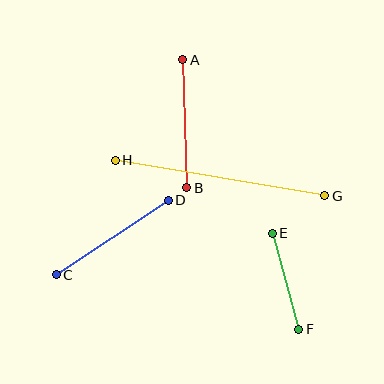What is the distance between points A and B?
The distance is approximately 128 pixels.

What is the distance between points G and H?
The distance is approximately 213 pixels.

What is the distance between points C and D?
The distance is approximately 135 pixels.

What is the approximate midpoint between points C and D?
The midpoint is at approximately (112, 238) pixels.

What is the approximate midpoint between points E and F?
The midpoint is at approximately (285, 281) pixels.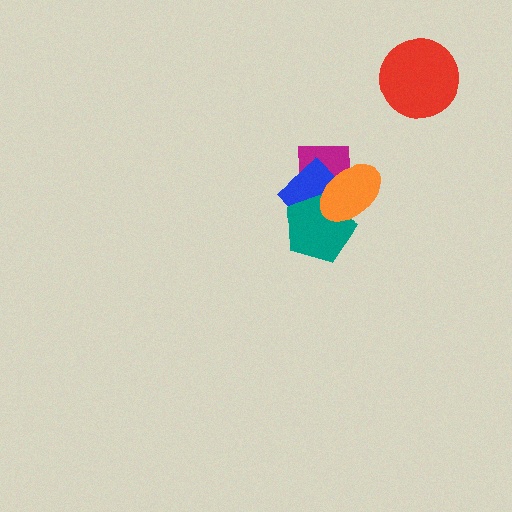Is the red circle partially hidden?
No, no other shape covers it.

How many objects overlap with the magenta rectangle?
2 objects overlap with the magenta rectangle.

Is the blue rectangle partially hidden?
Yes, it is partially covered by another shape.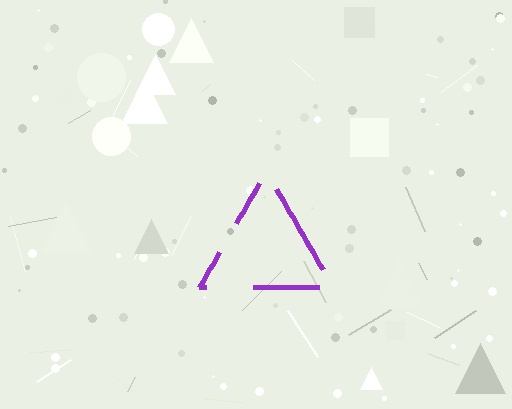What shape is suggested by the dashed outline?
The dashed outline suggests a triangle.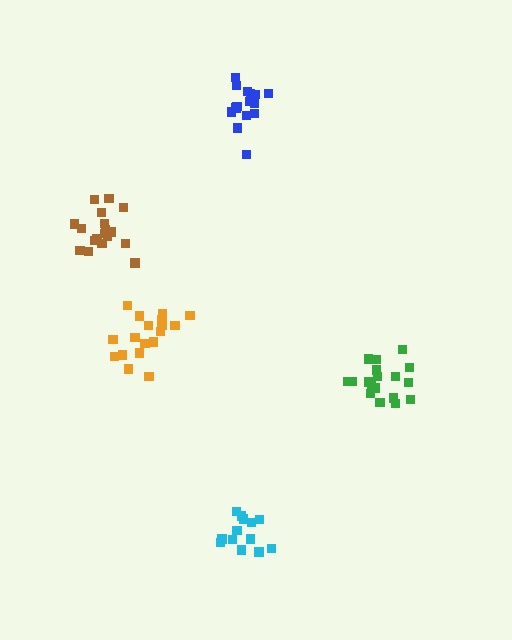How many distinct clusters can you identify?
There are 5 distinct clusters.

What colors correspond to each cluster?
The clusters are colored: blue, orange, brown, cyan, green.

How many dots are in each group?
Group 1: 17 dots, Group 2: 18 dots, Group 3: 18 dots, Group 4: 13 dots, Group 5: 18 dots (84 total).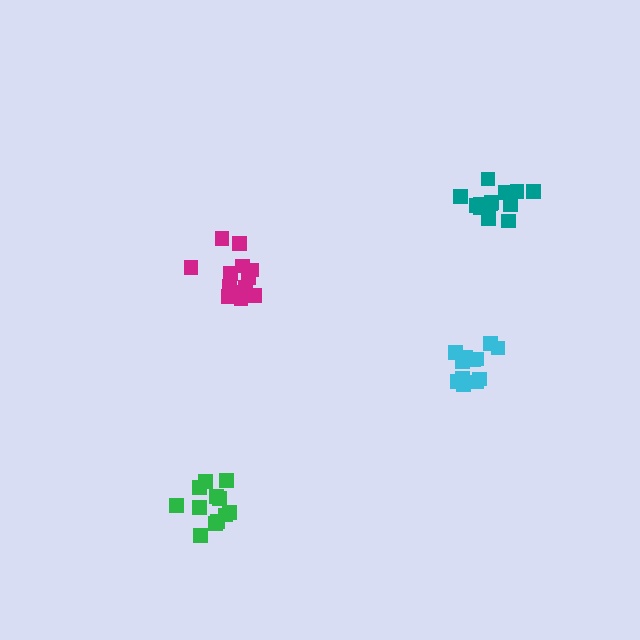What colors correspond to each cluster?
The clusters are colored: green, cyan, magenta, teal.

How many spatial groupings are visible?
There are 4 spatial groupings.